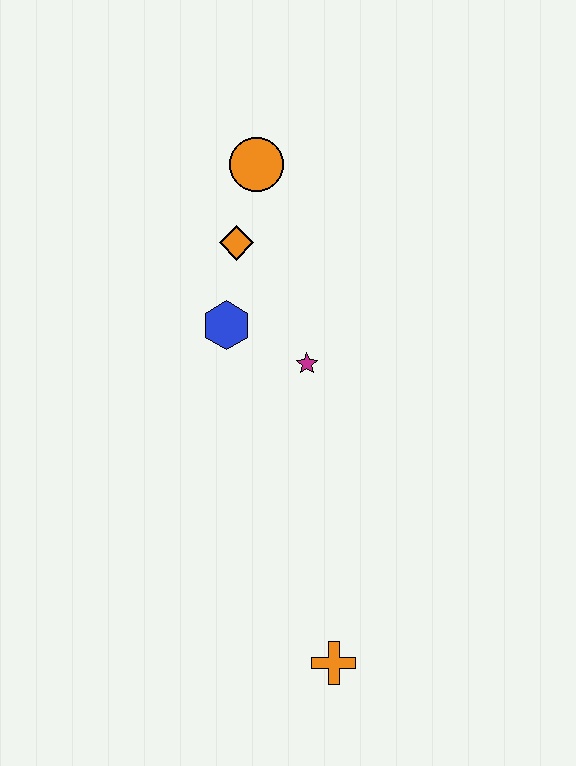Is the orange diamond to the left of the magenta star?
Yes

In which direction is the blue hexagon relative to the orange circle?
The blue hexagon is below the orange circle.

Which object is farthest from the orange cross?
The orange circle is farthest from the orange cross.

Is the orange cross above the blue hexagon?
No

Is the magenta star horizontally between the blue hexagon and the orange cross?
Yes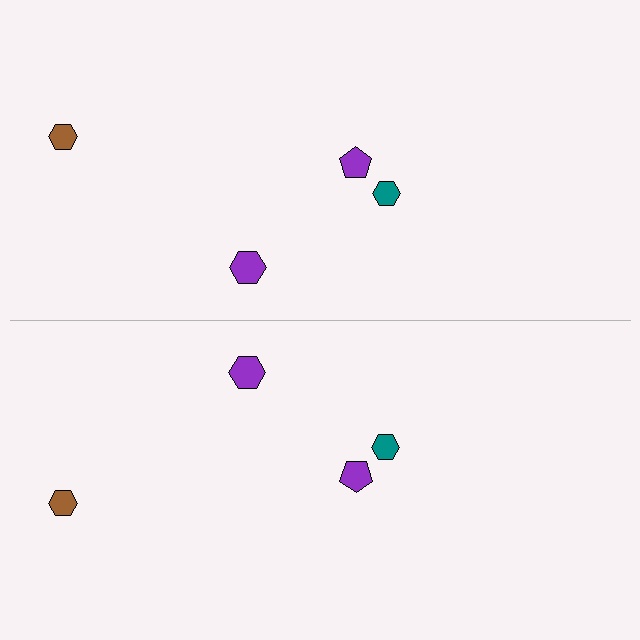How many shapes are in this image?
There are 8 shapes in this image.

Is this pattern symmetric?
Yes, this pattern has bilateral (reflection) symmetry.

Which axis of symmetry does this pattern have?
The pattern has a horizontal axis of symmetry running through the center of the image.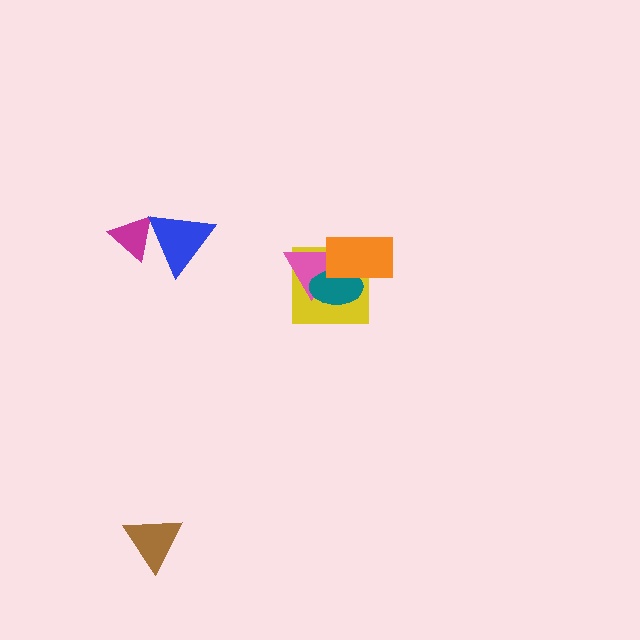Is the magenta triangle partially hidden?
Yes, it is partially covered by another shape.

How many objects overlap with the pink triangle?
3 objects overlap with the pink triangle.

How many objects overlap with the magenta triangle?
1 object overlaps with the magenta triangle.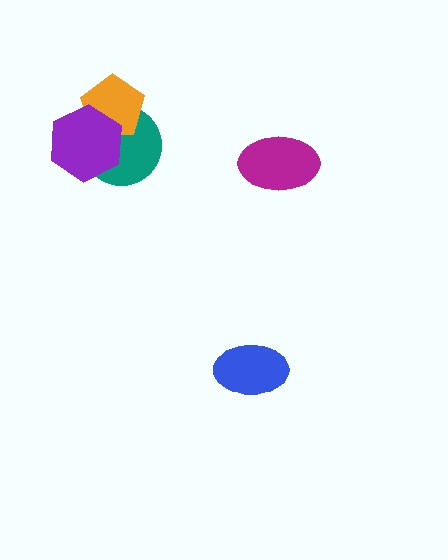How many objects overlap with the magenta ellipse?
0 objects overlap with the magenta ellipse.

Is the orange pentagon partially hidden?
Yes, it is partially covered by another shape.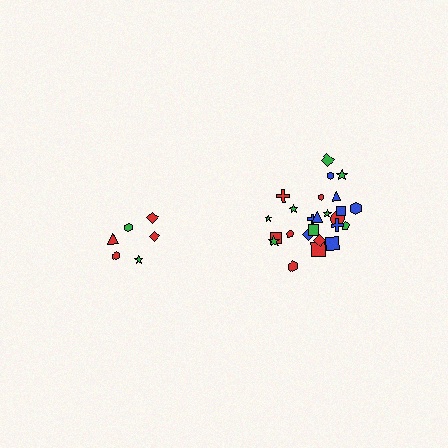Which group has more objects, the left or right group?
The right group.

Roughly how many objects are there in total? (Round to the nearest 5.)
Roughly 30 objects in total.